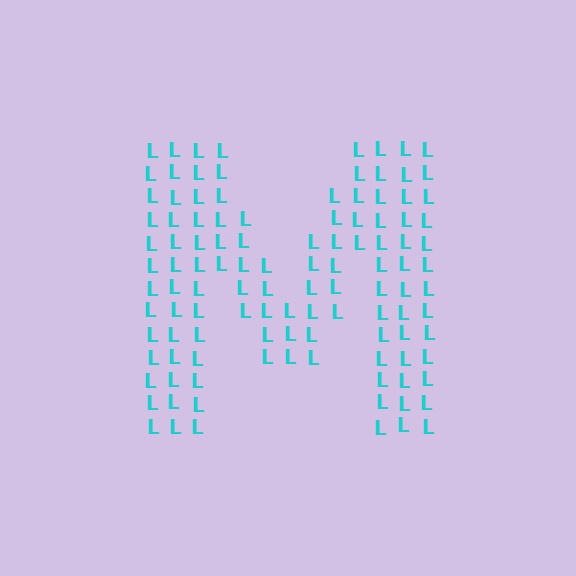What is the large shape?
The large shape is the letter M.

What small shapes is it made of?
It is made of small letter L's.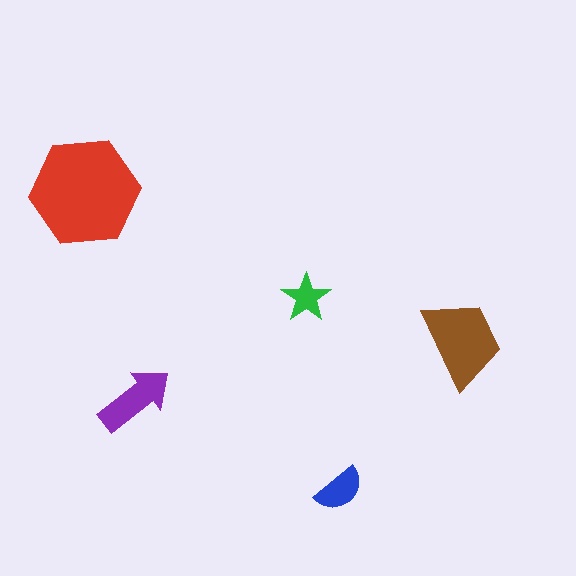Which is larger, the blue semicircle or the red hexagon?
The red hexagon.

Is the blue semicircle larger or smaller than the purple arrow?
Smaller.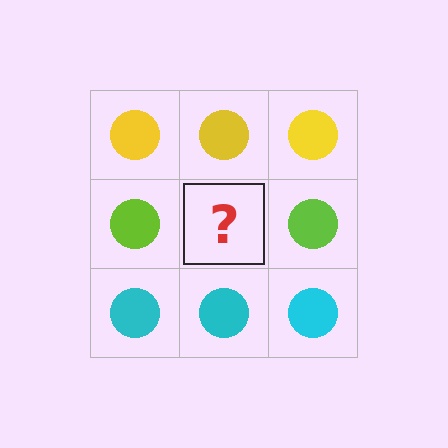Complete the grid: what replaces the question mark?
The question mark should be replaced with a lime circle.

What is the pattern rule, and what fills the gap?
The rule is that each row has a consistent color. The gap should be filled with a lime circle.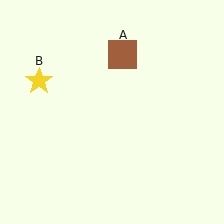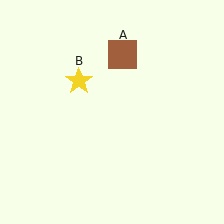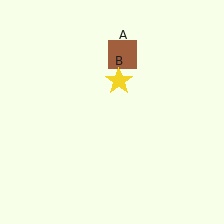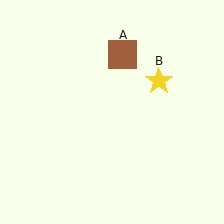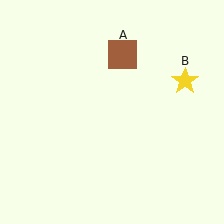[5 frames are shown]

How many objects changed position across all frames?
1 object changed position: yellow star (object B).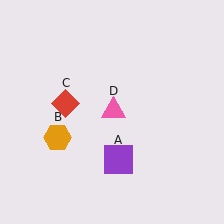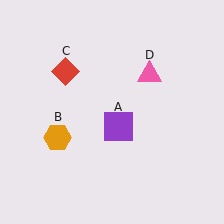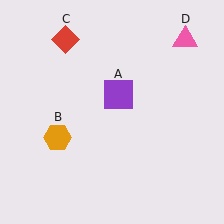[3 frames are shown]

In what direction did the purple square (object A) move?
The purple square (object A) moved up.